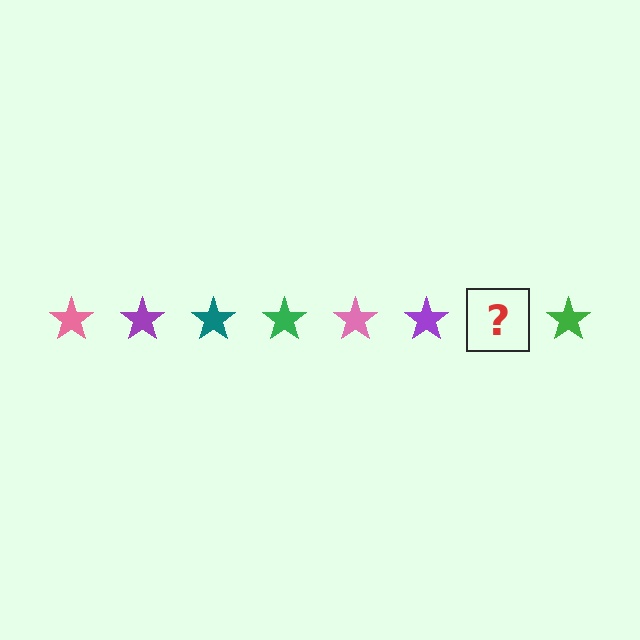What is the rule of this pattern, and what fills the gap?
The rule is that the pattern cycles through pink, purple, teal, green stars. The gap should be filled with a teal star.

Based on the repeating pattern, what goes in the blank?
The blank should be a teal star.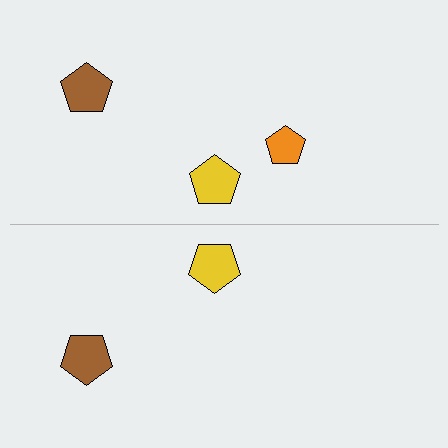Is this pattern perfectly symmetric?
No, the pattern is not perfectly symmetric. A orange pentagon is missing from the bottom side.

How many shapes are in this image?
There are 5 shapes in this image.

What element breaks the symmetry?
A orange pentagon is missing from the bottom side.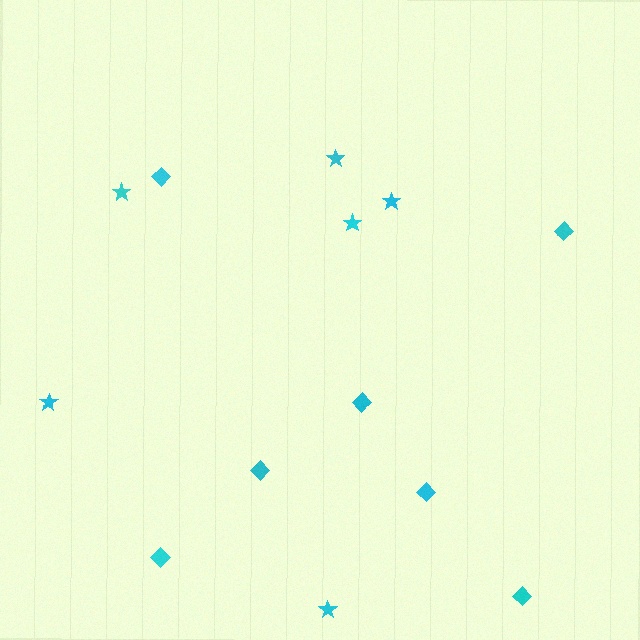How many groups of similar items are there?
There are 2 groups: one group of stars (6) and one group of diamonds (7).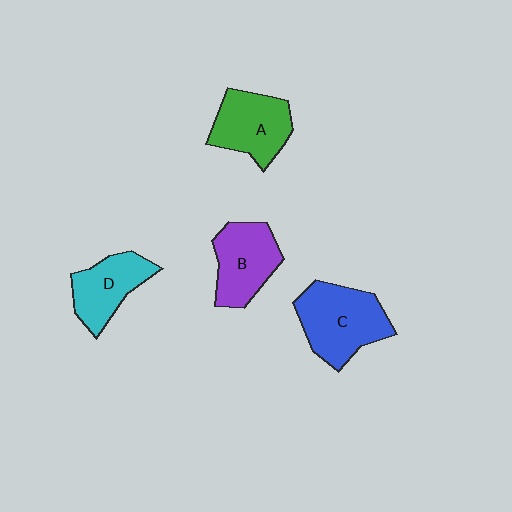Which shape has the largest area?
Shape C (blue).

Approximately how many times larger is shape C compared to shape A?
Approximately 1.2 times.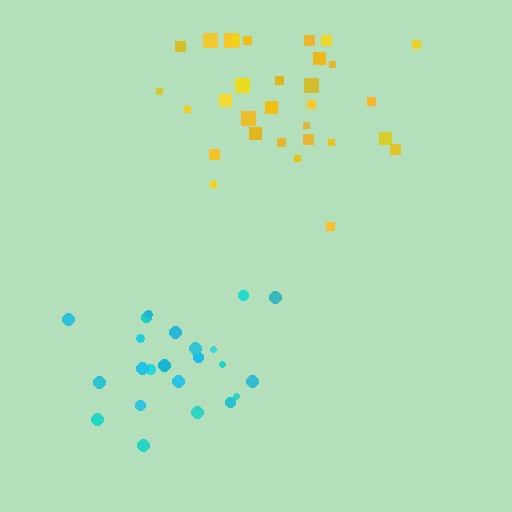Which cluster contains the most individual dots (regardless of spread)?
Yellow (31).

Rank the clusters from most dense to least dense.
cyan, yellow.